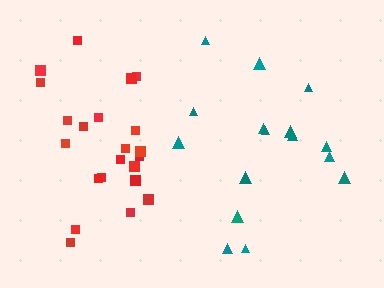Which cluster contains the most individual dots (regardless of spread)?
Red (22).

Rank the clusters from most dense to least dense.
red, teal.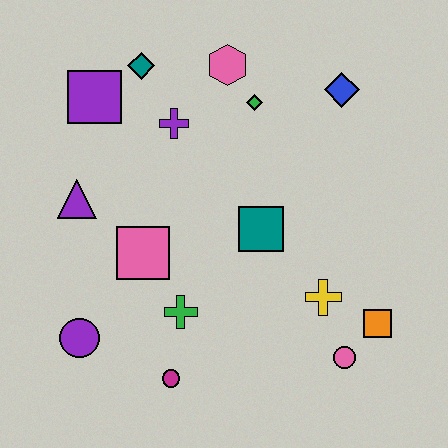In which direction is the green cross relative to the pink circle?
The green cross is to the left of the pink circle.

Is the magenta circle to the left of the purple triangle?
No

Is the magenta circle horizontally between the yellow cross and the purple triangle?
Yes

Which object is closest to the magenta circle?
The green cross is closest to the magenta circle.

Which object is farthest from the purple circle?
The blue diamond is farthest from the purple circle.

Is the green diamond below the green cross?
No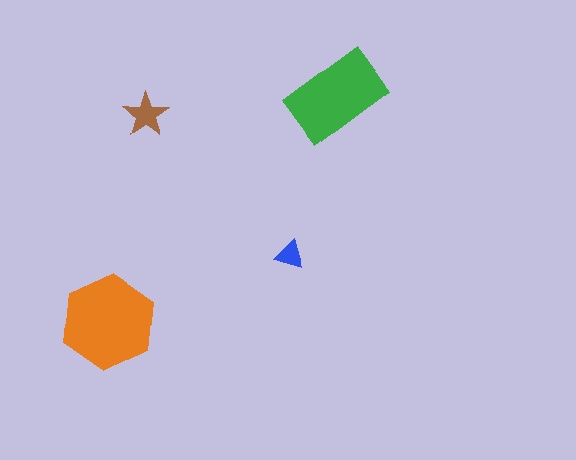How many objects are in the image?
There are 4 objects in the image.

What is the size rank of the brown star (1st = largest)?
3rd.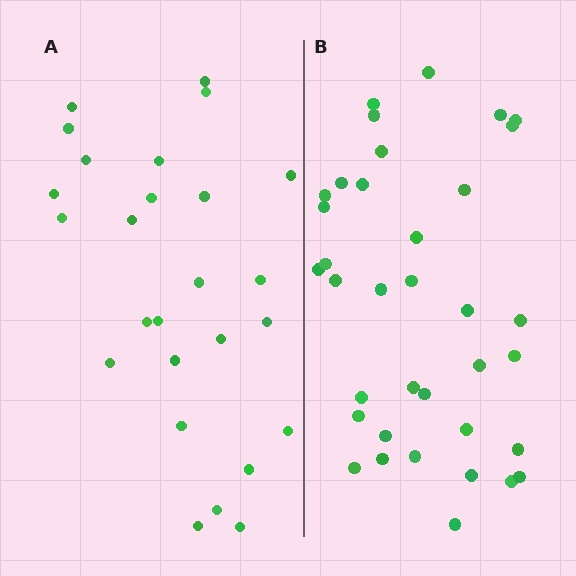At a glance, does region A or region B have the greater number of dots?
Region B (the right region) has more dots.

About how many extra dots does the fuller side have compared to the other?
Region B has roughly 10 or so more dots than region A.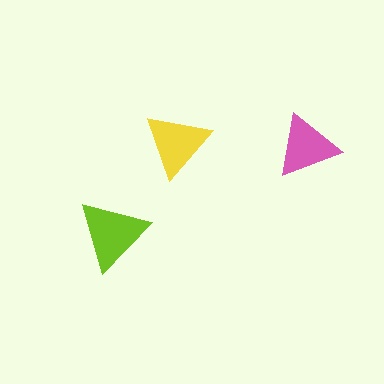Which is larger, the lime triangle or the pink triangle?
The lime one.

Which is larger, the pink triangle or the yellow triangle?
The yellow one.